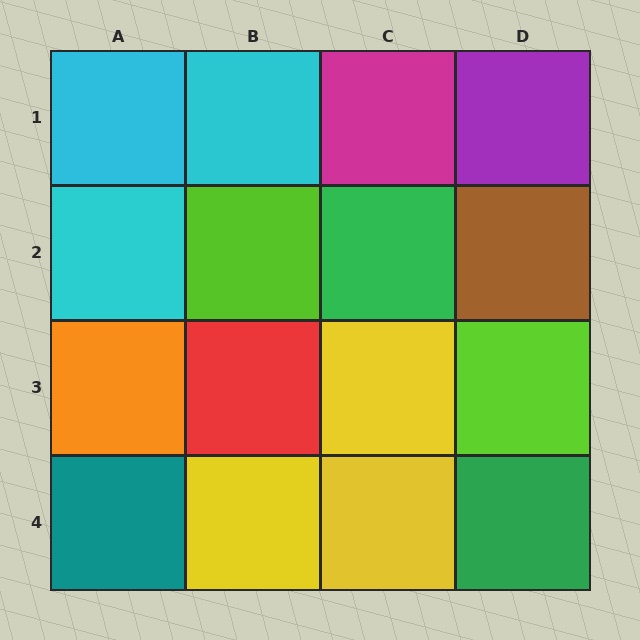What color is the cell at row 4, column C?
Yellow.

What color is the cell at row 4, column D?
Green.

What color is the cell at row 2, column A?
Cyan.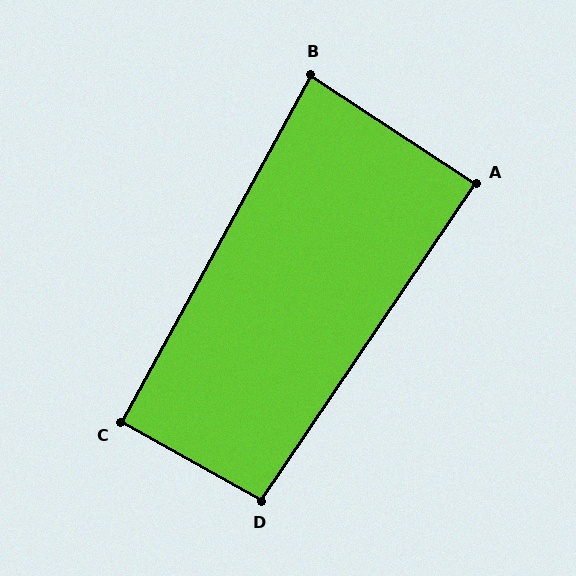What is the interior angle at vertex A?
Approximately 89 degrees (approximately right).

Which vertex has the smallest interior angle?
B, at approximately 85 degrees.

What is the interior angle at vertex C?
Approximately 91 degrees (approximately right).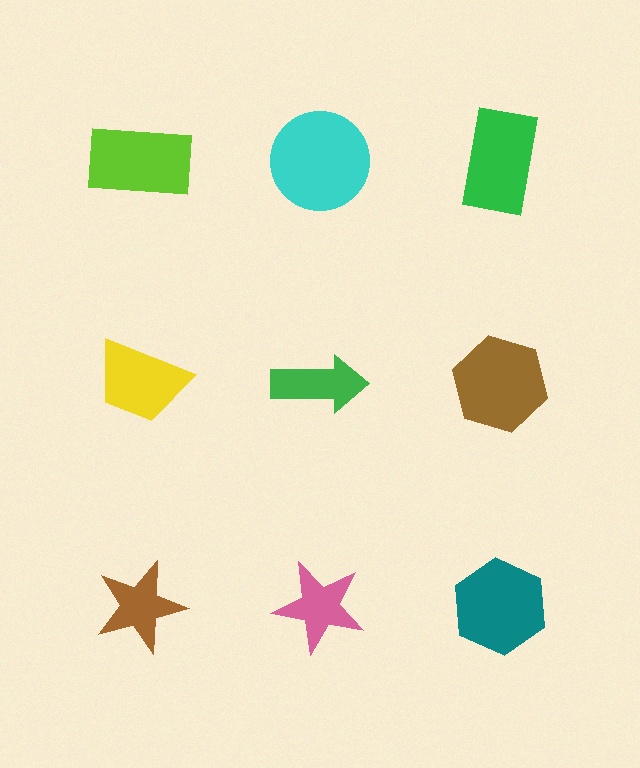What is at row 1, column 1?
A lime rectangle.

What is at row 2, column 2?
A green arrow.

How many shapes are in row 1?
3 shapes.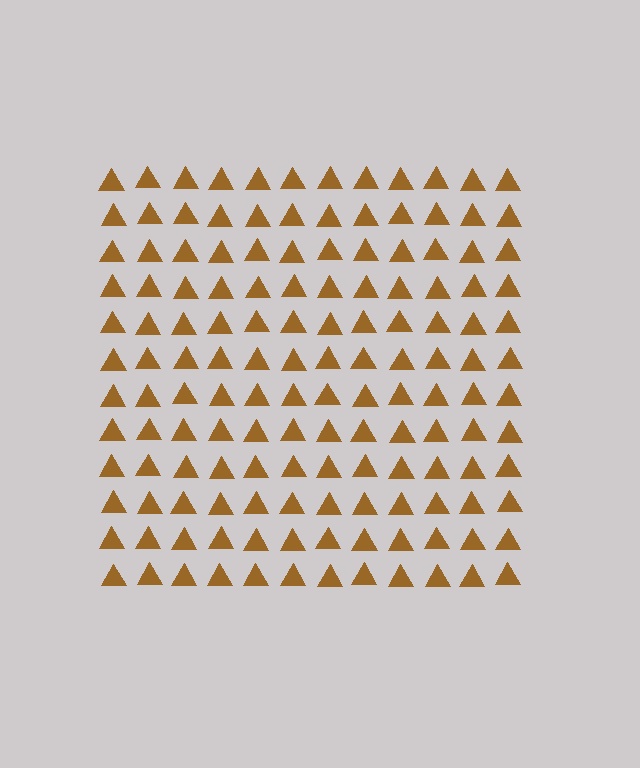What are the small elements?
The small elements are triangles.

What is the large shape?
The large shape is a square.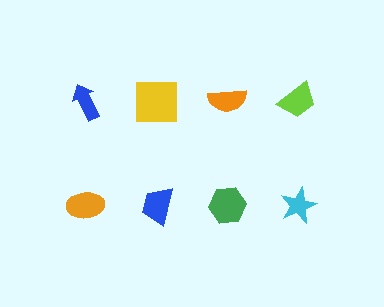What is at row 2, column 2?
A blue trapezoid.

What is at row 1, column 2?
A yellow square.